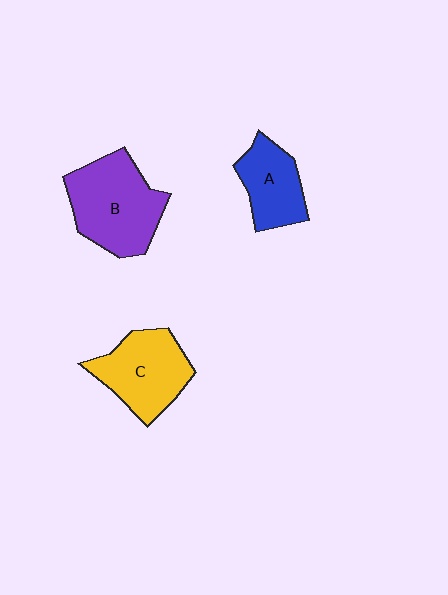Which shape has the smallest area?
Shape A (blue).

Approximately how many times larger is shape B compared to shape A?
Approximately 1.6 times.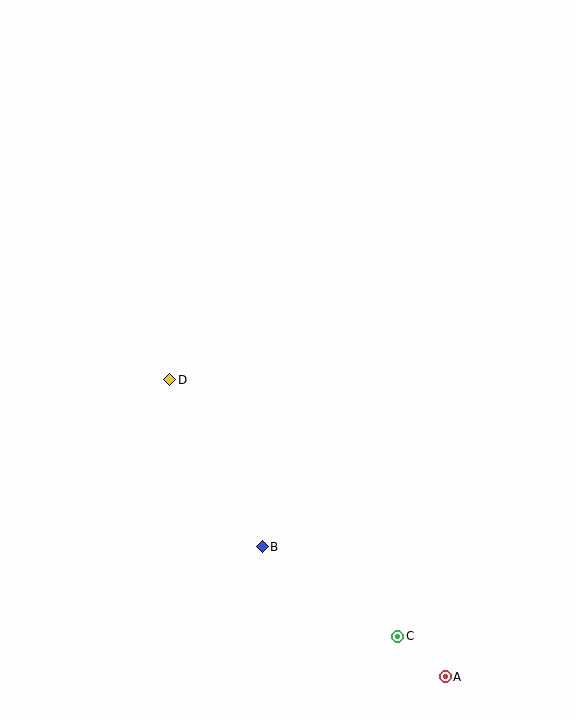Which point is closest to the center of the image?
Point D at (170, 380) is closest to the center.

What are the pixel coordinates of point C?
Point C is at (398, 636).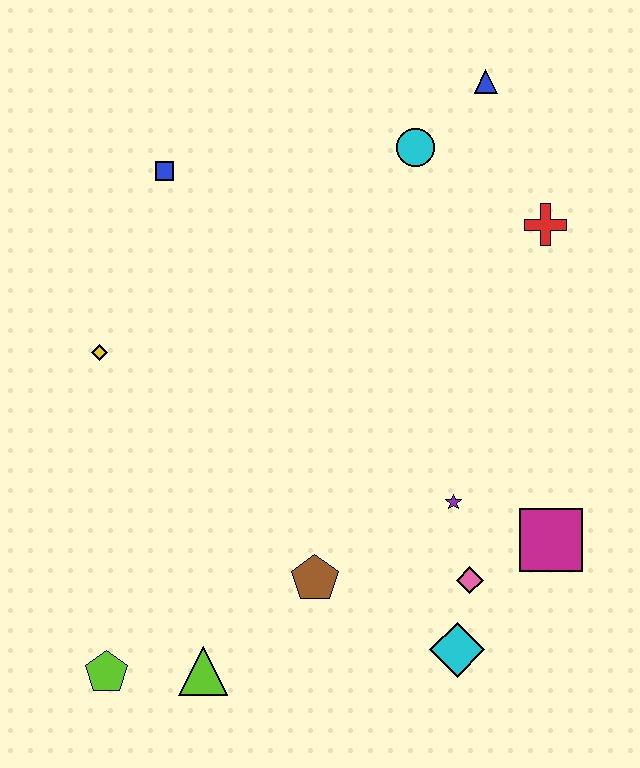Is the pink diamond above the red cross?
No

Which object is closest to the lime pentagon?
The lime triangle is closest to the lime pentagon.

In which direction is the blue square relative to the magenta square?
The blue square is to the left of the magenta square.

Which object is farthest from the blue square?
The cyan diamond is farthest from the blue square.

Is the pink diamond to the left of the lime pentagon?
No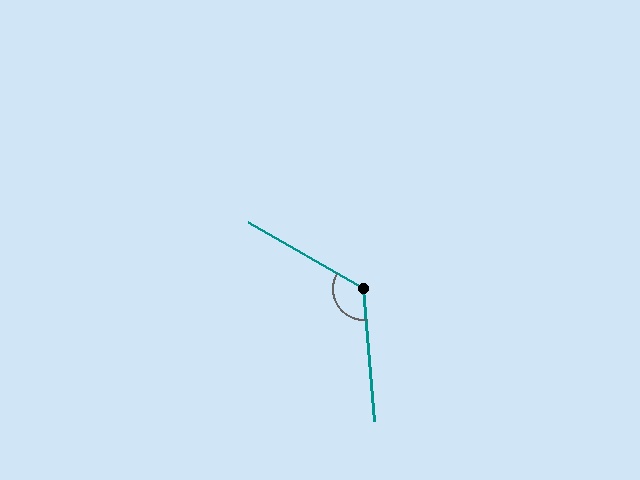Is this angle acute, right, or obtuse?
It is obtuse.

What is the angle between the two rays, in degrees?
Approximately 125 degrees.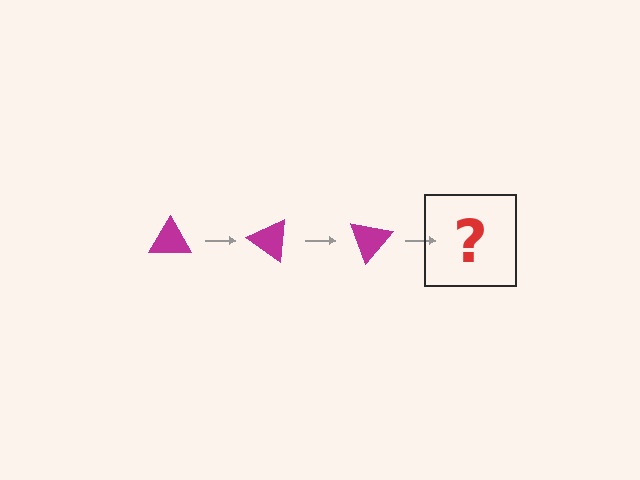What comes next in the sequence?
The next element should be a magenta triangle rotated 105 degrees.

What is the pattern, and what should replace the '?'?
The pattern is that the triangle rotates 35 degrees each step. The '?' should be a magenta triangle rotated 105 degrees.